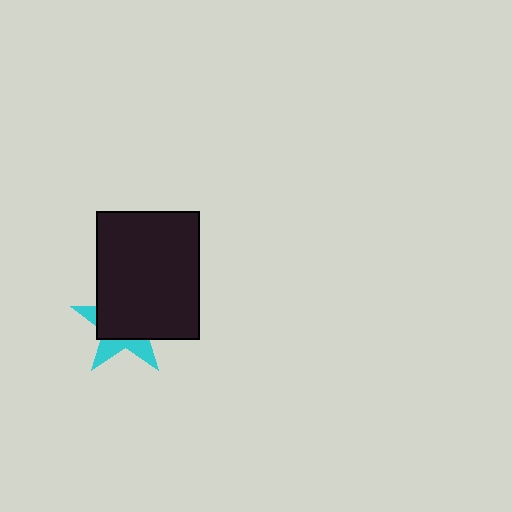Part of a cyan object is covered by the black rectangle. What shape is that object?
It is a star.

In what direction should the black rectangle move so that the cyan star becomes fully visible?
The black rectangle should move toward the upper-right. That is the shortest direction to clear the overlap and leave the cyan star fully visible.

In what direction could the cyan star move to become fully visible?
The cyan star could move toward the lower-left. That would shift it out from behind the black rectangle entirely.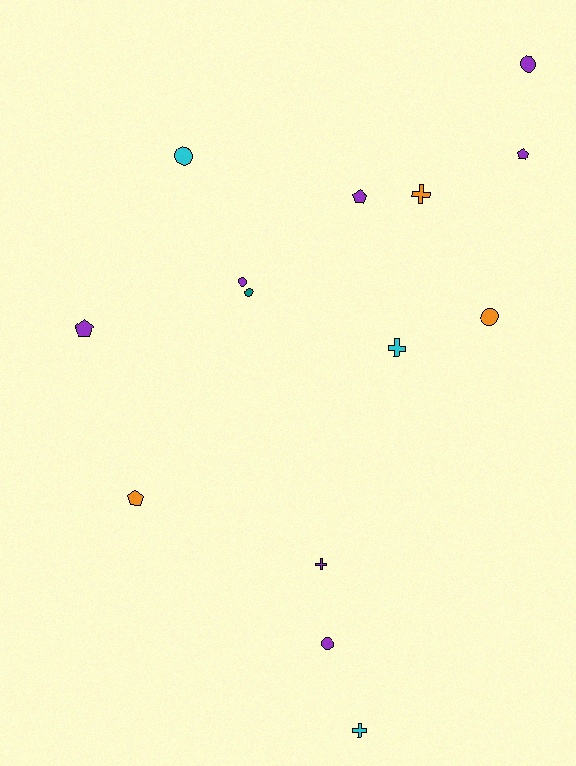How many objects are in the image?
There are 14 objects.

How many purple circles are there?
There are 3 purple circles.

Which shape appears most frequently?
Circle, with 6 objects.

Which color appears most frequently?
Purple, with 7 objects.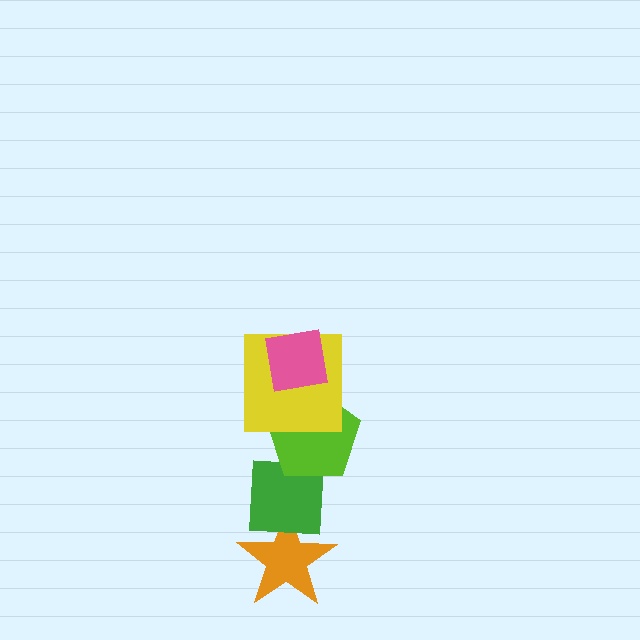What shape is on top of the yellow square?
The pink square is on top of the yellow square.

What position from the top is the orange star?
The orange star is 5th from the top.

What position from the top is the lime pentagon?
The lime pentagon is 3rd from the top.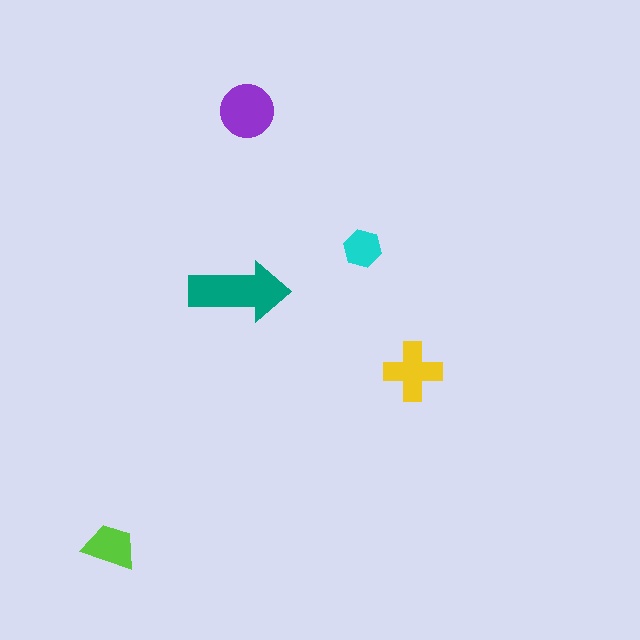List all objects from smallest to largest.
The cyan hexagon, the lime trapezoid, the yellow cross, the purple circle, the teal arrow.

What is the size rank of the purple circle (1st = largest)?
2nd.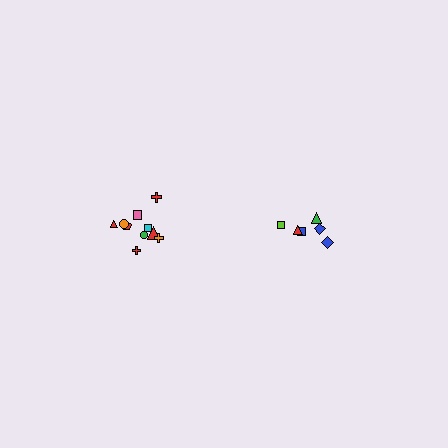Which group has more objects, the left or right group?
The left group.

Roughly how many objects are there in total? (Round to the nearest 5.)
Roughly 15 objects in total.